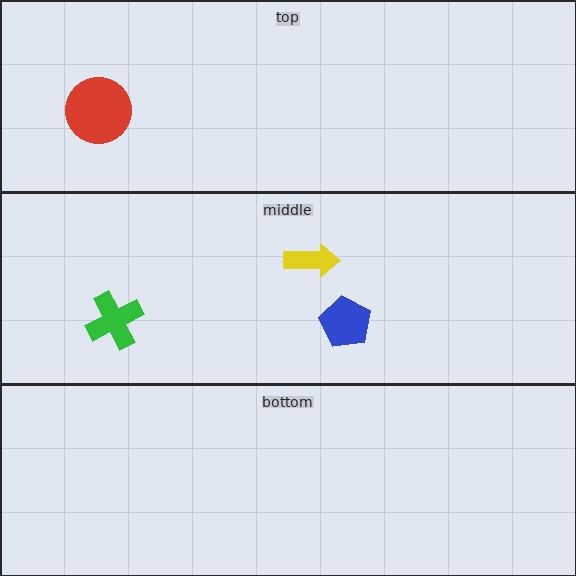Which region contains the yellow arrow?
The middle region.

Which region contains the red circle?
The top region.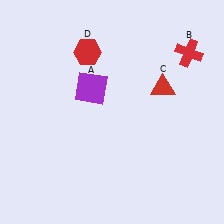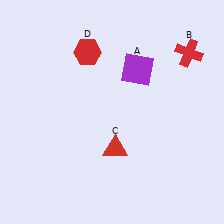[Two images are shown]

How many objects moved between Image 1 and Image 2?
2 objects moved between the two images.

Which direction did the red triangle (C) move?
The red triangle (C) moved down.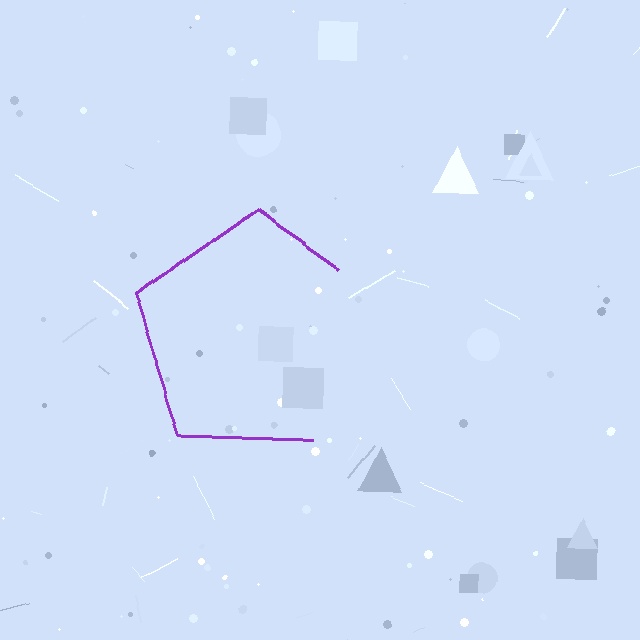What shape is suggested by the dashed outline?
The dashed outline suggests a pentagon.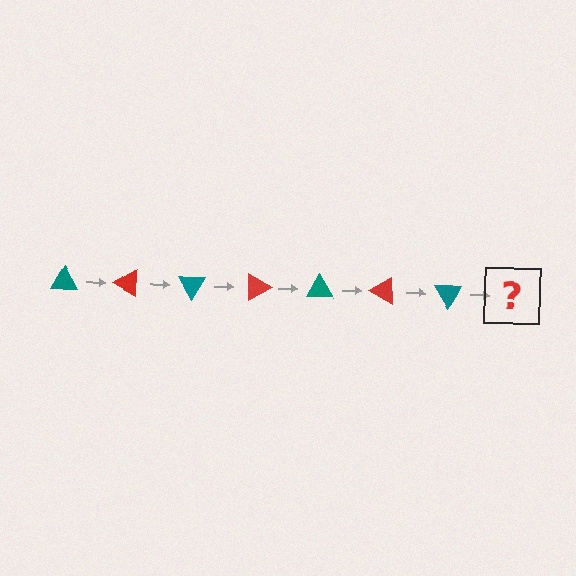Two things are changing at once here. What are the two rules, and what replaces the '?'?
The two rules are that it rotates 30 degrees each step and the color cycles through teal and red. The '?' should be a red triangle, rotated 210 degrees from the start.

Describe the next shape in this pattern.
It should be a red triangle, rotated 210 degrees from the start.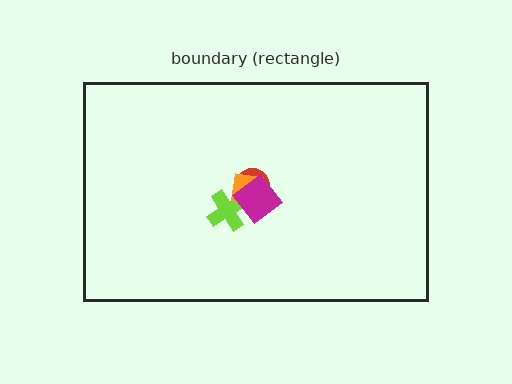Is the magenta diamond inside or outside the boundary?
Inside.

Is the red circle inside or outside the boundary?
Inside.